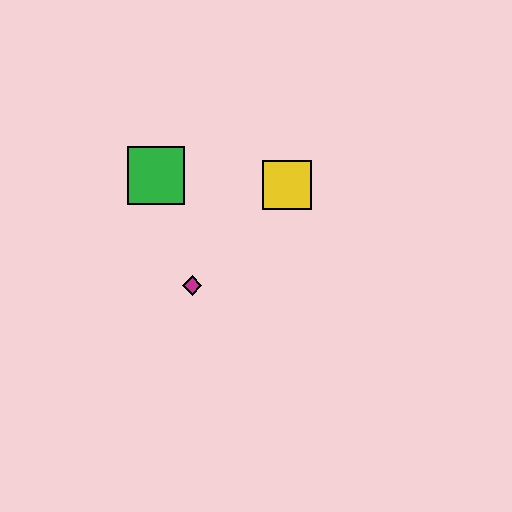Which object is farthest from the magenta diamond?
The yellow square is farthest from the magenta diamond.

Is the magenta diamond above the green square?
No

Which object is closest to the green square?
The magenta diamond is closest to the green square.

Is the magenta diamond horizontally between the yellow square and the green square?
Yes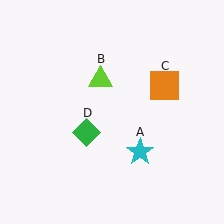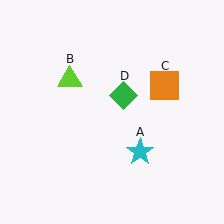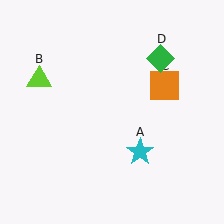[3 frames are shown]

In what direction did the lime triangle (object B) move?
The lime triangle (object B) moved left.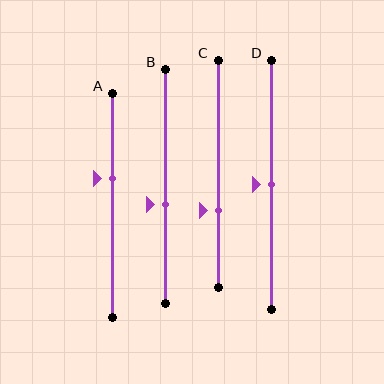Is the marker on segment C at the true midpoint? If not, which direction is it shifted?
No, the marker on segment C is shifted downward by about 16% of the segment length.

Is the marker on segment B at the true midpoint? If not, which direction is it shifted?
No, the marker on segment B is shifted downward by about 8% of the segment length.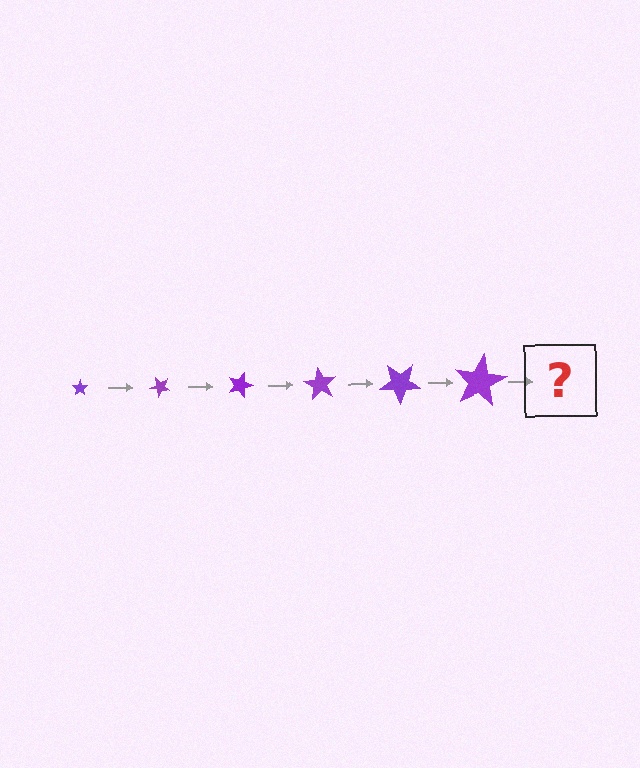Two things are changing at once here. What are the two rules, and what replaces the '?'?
The two rules are that the star grows larger each step and it rotates 45 degrees each step. The '?' should be a star, larger than the previous one and rotated 270 degrees from the start.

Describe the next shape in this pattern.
It should be a star, larger than the previous one and rotated 270 degrees from the start.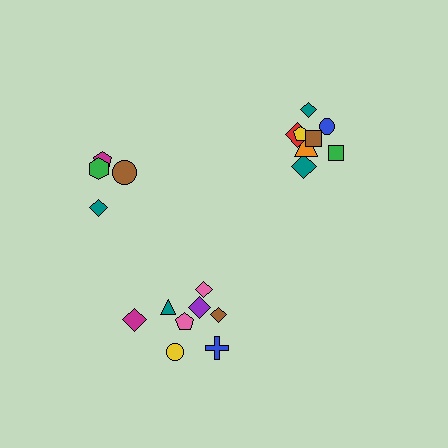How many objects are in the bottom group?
There are 8 objects.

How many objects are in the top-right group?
There are 8 objects.